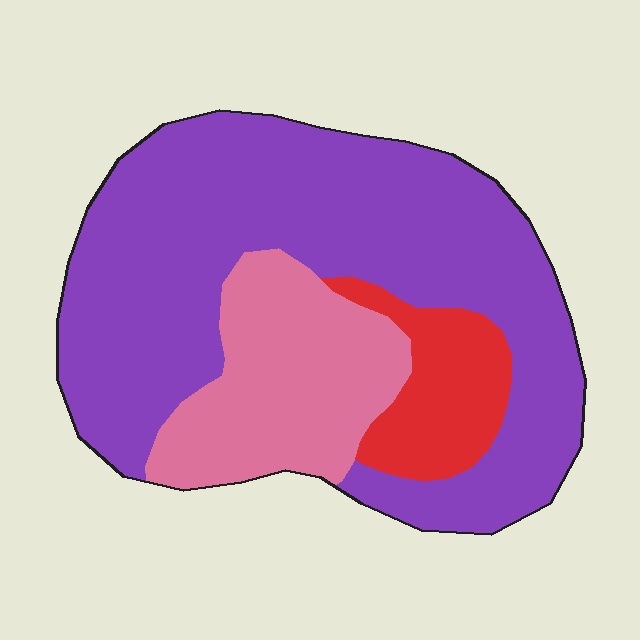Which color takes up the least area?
Red, at roughly 10%.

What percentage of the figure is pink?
Pink covers about 25% of the figure.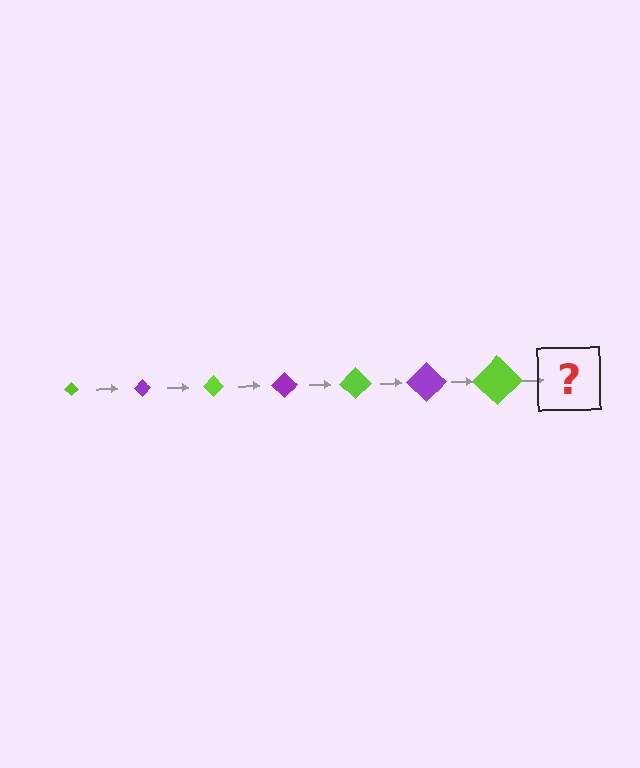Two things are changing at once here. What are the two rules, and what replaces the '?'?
The two rules are that the diamond grows larger each step and the color cycles through lime and purple. The '?' should be a purple diamond, larger than the previous one.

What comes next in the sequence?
The next element should be a purple diamond, larger than the previous one.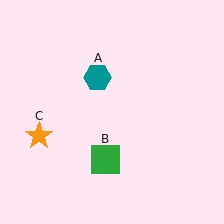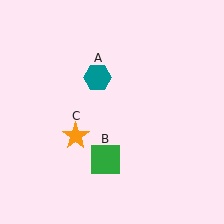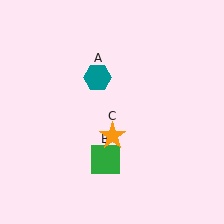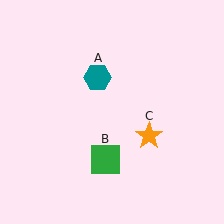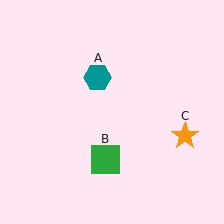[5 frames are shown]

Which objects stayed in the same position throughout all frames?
Teal hexagon (object A) and green square (object B) remained stationary.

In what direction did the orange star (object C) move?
The orange star (object C) moved right.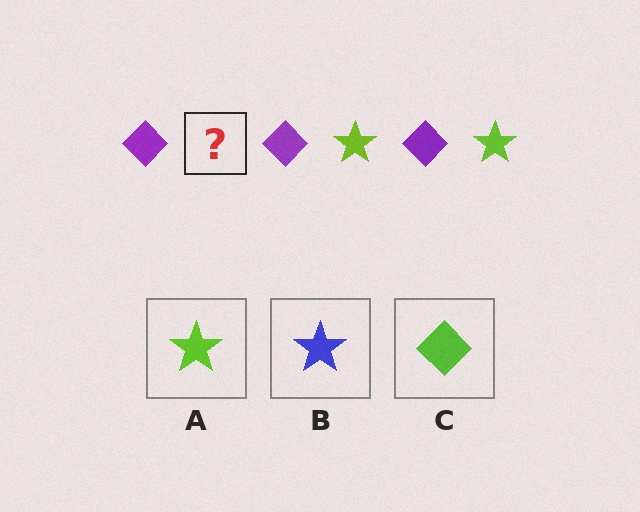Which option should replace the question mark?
Option A.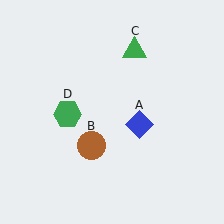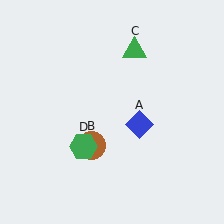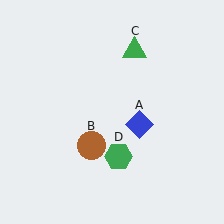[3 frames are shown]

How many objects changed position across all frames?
1 object changed position: green hexagon (object D).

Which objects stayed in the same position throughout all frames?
Blue diamond (object A) and brown circle (object B) and green triangle (object C) remained stationary.